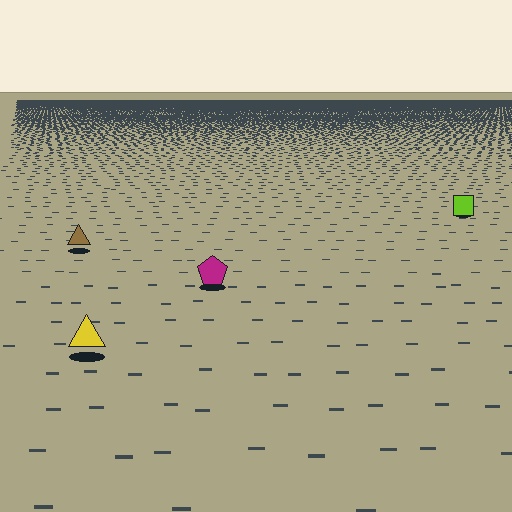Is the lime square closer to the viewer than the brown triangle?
No. The brown triangle is closer — you can tell from the texture gradient: the ground texture is coarser near it.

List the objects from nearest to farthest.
From nearest to farthest: the yellow triangle, the magenta pentagon, the brown triangle, the lime square.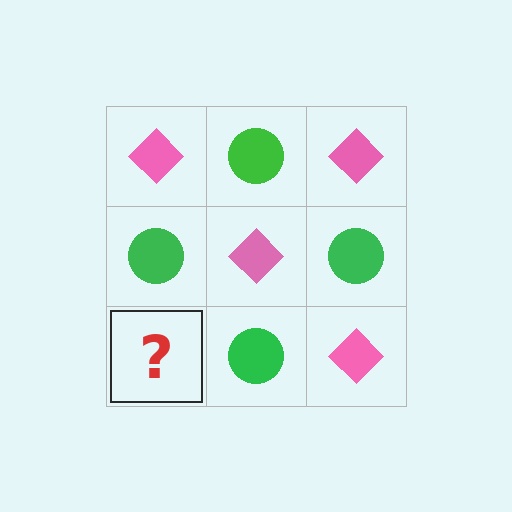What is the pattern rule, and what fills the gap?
The rule is that it alternates pink diamond and green circle in a checkerboard pattern. The gap should be filled with a pink diamond.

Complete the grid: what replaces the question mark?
The question mark should be replaced with a pink diamond.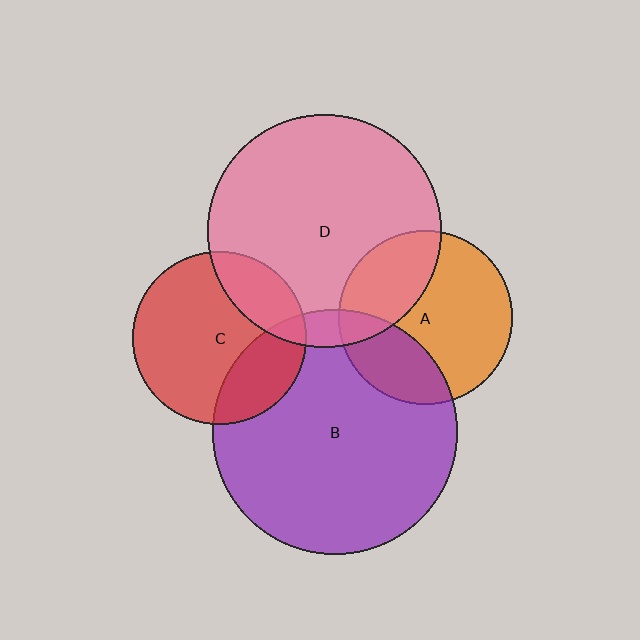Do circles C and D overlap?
Yes.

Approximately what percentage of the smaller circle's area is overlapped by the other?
Approximately 20%.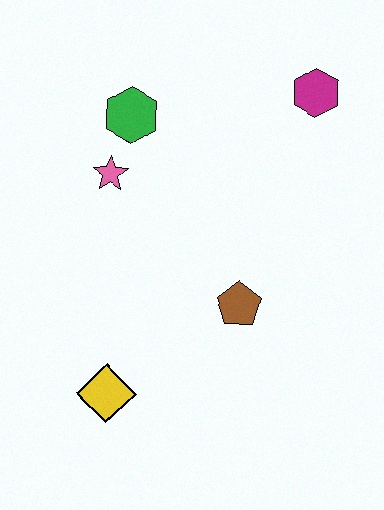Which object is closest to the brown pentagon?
The yellow diamond is closest to the brown pentagon.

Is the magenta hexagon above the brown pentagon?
Yes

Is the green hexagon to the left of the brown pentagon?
Yes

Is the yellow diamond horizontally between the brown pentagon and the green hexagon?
No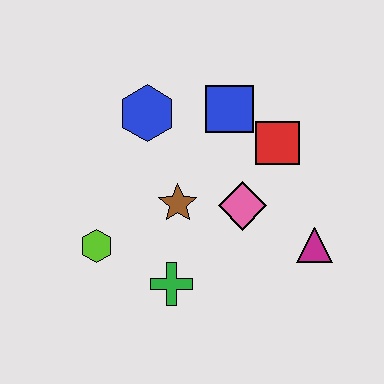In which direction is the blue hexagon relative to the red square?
The blue hexagon is to the left of the red square.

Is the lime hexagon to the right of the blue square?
No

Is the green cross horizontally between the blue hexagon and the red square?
Yes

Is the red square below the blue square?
Yes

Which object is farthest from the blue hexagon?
The magenta triangle is farthest from the blue hexagon.